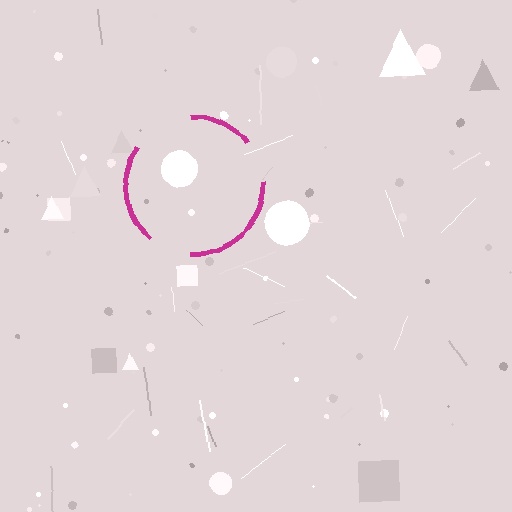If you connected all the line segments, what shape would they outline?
They would outline a circle.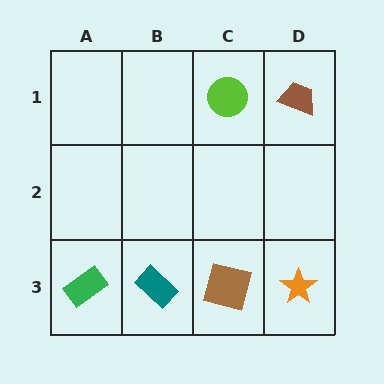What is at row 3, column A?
A green rectangle.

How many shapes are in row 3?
4 shapes.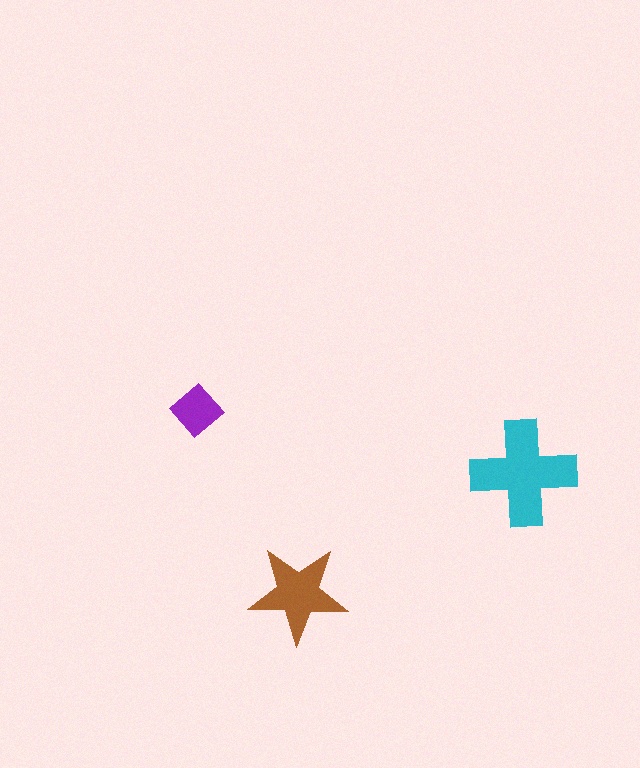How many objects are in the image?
There are 3 objects in the image.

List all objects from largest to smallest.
The cyan cross, the brown star, the purple diamond.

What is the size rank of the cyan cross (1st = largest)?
1st.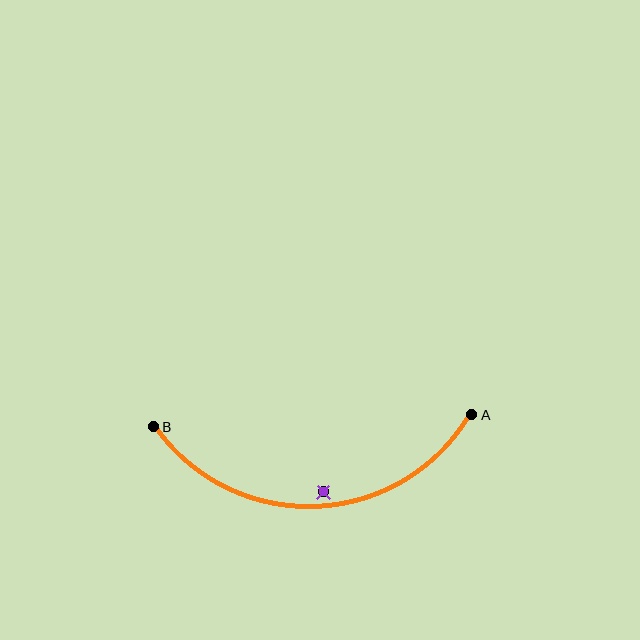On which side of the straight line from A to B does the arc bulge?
The arc bulges below the straight line connecting A and B.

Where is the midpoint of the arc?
The arc midpoint is the point on the curve farthest from the straight line joining A and B. It sits below that line.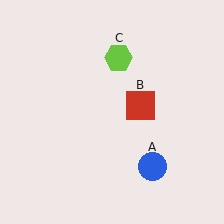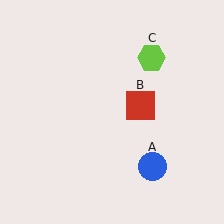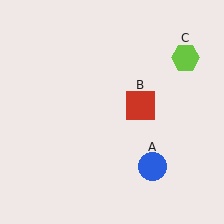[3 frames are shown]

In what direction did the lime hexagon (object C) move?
The lime hexagon (object C) moved right.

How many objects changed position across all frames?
1 object changed position: lime hexagon (object C).